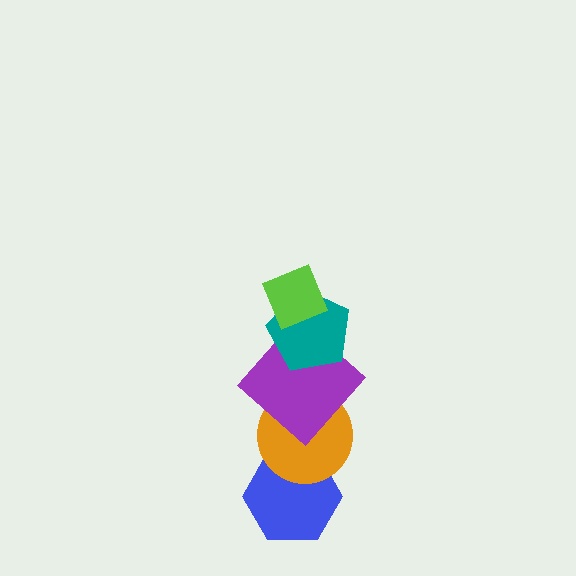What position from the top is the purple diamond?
The purple diamond is 3rd from the top.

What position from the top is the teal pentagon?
The teal pentagon is 2nd from the top.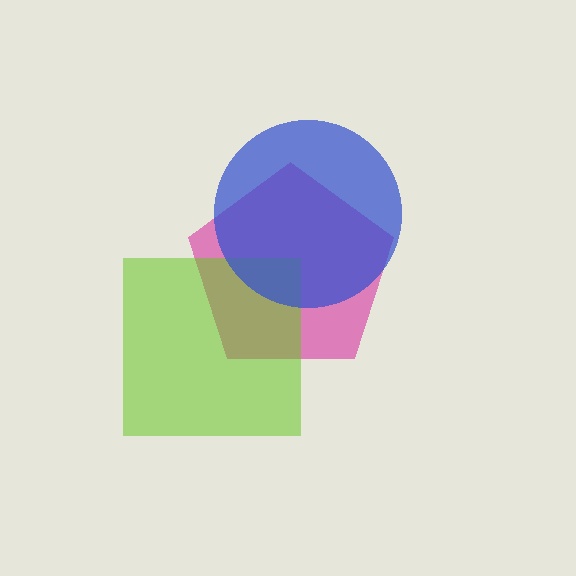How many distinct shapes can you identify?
There are 3 distinct shapes: a magenta pentagon, a lime square, a blue circle.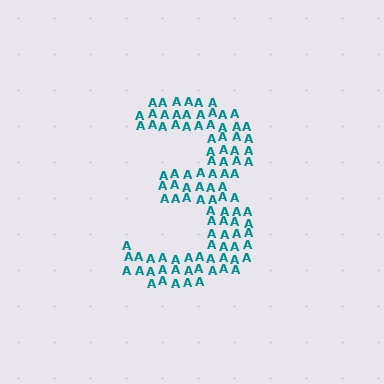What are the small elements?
The small elements are letter A's.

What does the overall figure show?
The overall figure shows the digit 3.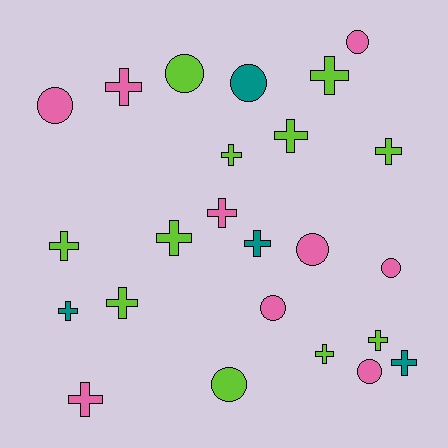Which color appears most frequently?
Lime, with 11 objects.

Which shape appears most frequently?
Cross, with 15 objects.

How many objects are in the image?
There are 24 objects.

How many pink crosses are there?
There are 3 pink crosses.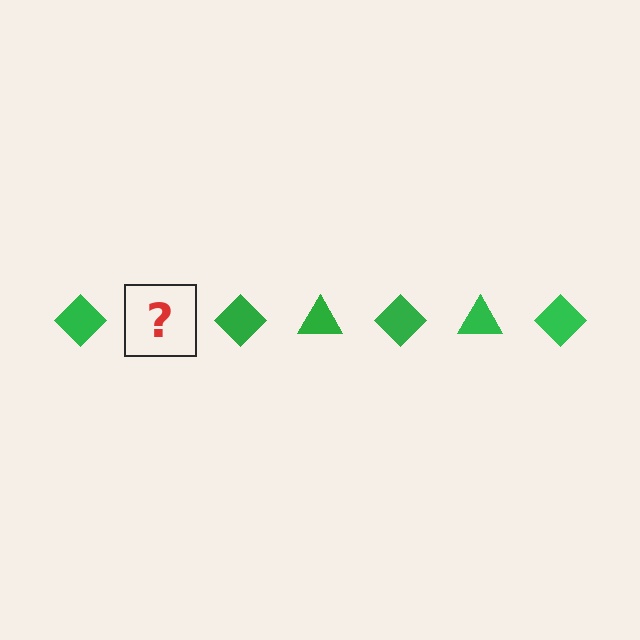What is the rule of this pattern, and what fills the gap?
The rule is that the pattern cycles through diamond, triangle shapes in green. The gap should be filled with a green triangle.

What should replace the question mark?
The question mark should be replaced with a green triangle.